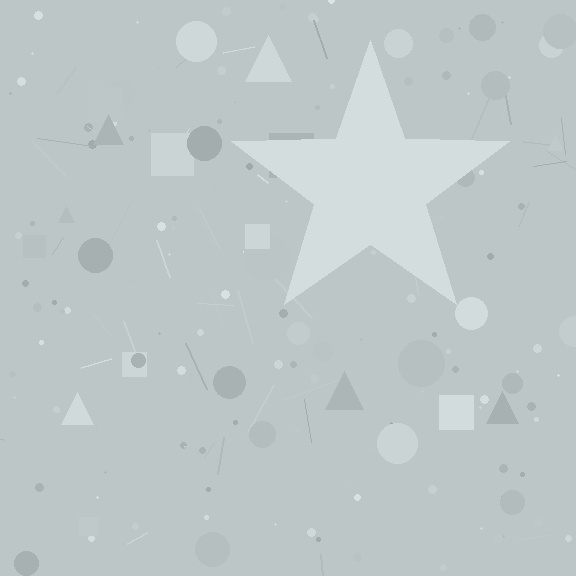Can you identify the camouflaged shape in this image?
The camouflaged shape is a star.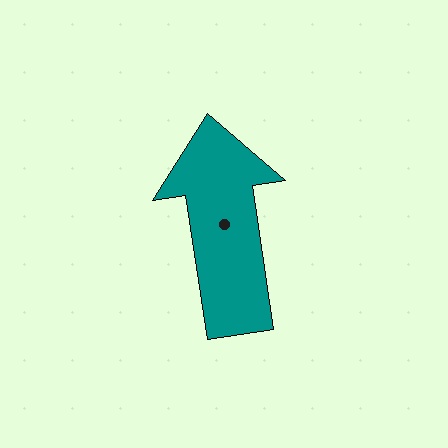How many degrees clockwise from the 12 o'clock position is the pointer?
Approximately 352 degrees.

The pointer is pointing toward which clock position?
Roughly 12 o'clock.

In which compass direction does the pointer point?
North.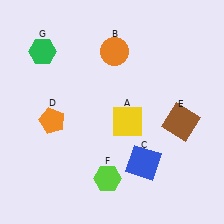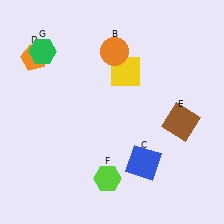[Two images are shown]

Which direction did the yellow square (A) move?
The yellow square (A) moved up.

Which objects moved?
The objects that moved are: the yellow square (A), the orange pentagon (D).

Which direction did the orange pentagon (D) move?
The orange pentagon (D) moved up.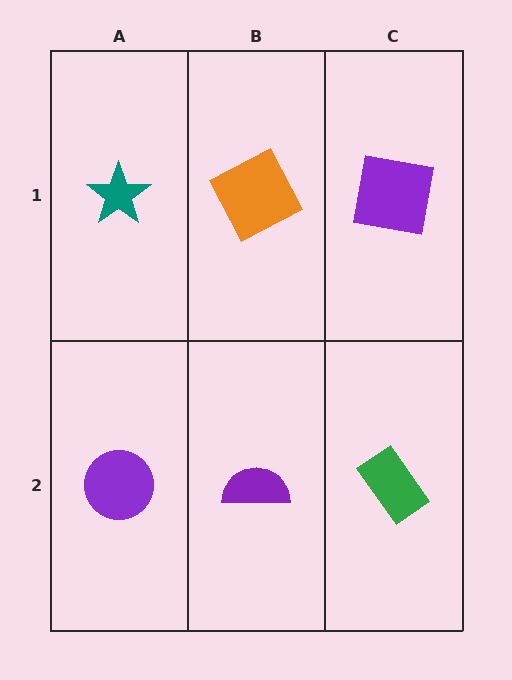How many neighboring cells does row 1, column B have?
3.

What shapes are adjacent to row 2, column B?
An orange square (row 1, column B), a purple circle (row 2, column A), a green rectangle (row 2, column C).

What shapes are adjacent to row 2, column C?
A purple square (row 1, column C), a purple semicircle (row 2, column B).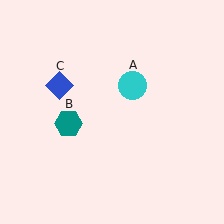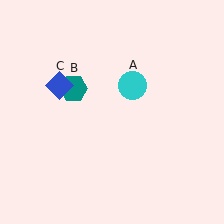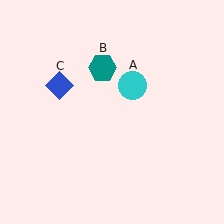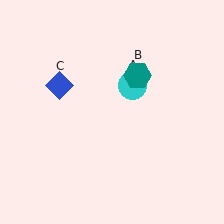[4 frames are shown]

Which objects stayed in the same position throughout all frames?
Cyan circle (object A) and blue diamond (object C) remained stationary.